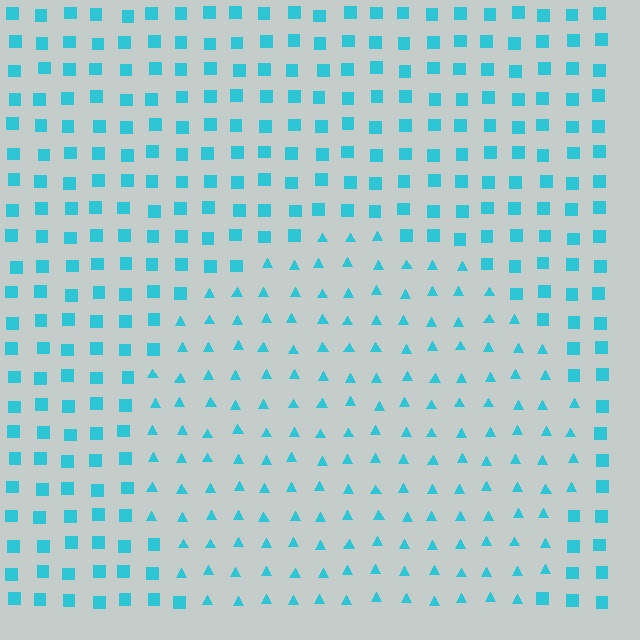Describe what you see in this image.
The image is filled with small cyan elements arranged in a uniform grid. A circle-shaped region contains triangles, while the surrounding area contains squares. The boundary is defined purely by the change in element shape.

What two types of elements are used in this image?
The image uses triangles inside the circle region and squares outside it.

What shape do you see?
I see a circle.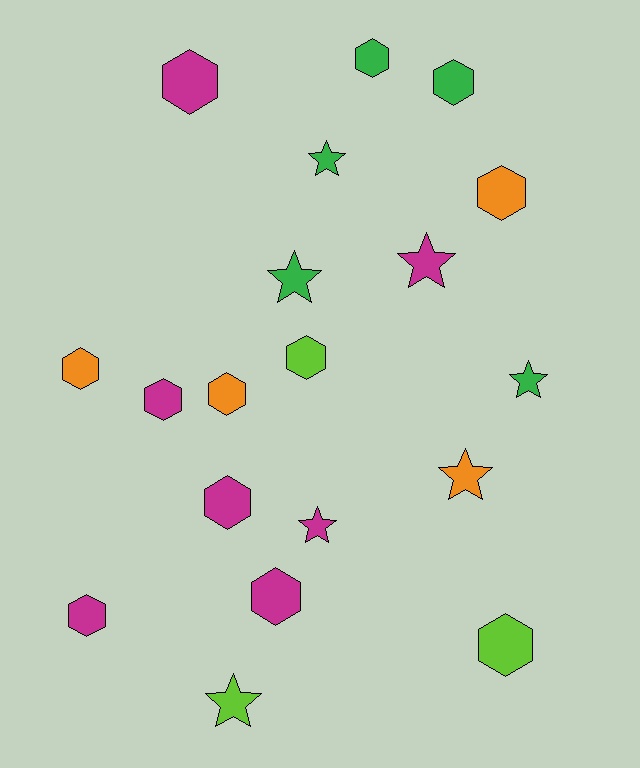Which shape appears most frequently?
Hexagon, with 12 objects.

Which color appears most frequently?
Magenta, with 7 objects.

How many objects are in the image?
There are 19 objects.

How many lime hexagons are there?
There are 2 lime hexagons.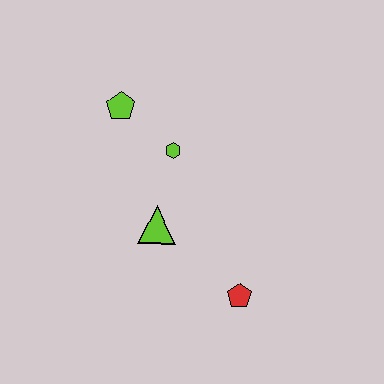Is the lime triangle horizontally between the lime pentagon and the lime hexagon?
Yes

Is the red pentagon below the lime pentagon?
Yes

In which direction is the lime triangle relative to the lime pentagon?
The lime triangle is below the lime pentagon.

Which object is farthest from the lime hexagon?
The red pentagon is farthest from the lime hexagon.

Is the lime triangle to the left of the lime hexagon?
Yes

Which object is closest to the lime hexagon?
The lime pentagon is closest to the lime hexagon.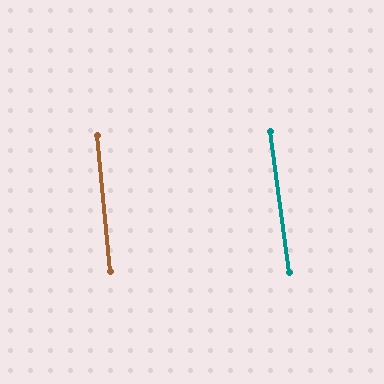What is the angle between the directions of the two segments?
Approximately 2 degrees.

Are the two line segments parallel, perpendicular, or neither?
Parallel — their directions differ by only 1.9°.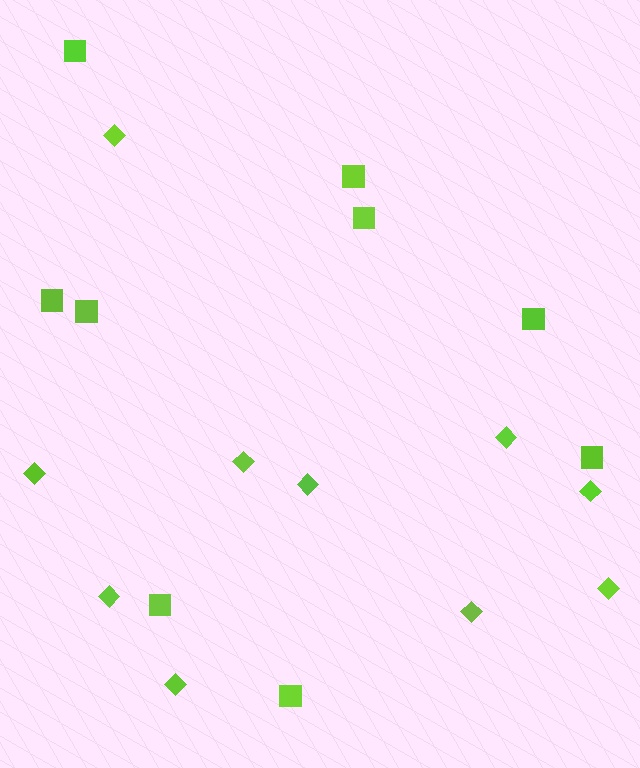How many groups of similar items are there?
There are 2 groups: one group of diamonds (10) and one group of squares (9).